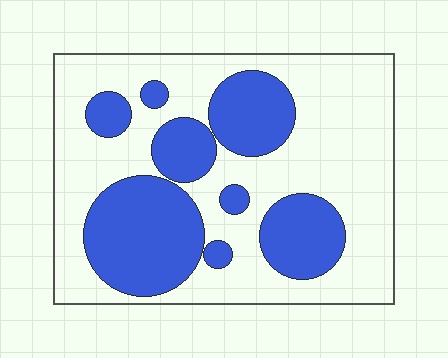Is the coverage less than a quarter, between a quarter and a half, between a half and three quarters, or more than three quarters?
Between a quarter and a half.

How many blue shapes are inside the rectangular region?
8.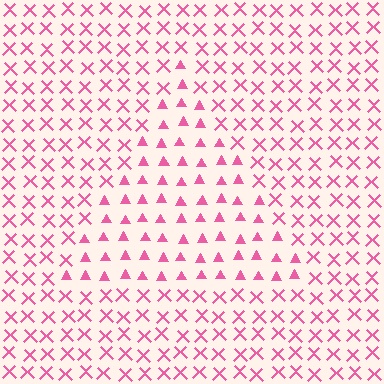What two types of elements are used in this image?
The image uses triangles inside the triangle region and X marks outside it.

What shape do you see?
I see a triangle.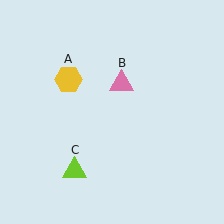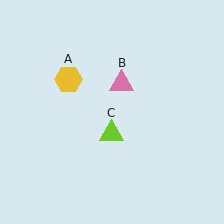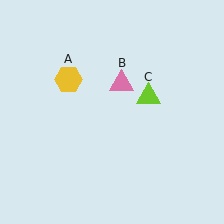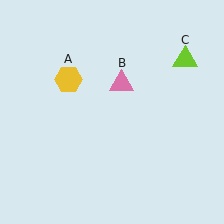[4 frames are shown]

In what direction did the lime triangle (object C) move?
The lime triangle (object C) moved up and to the right.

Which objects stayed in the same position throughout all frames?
Yellow hexagon (object A) and pink triangle (object B) remained stationary.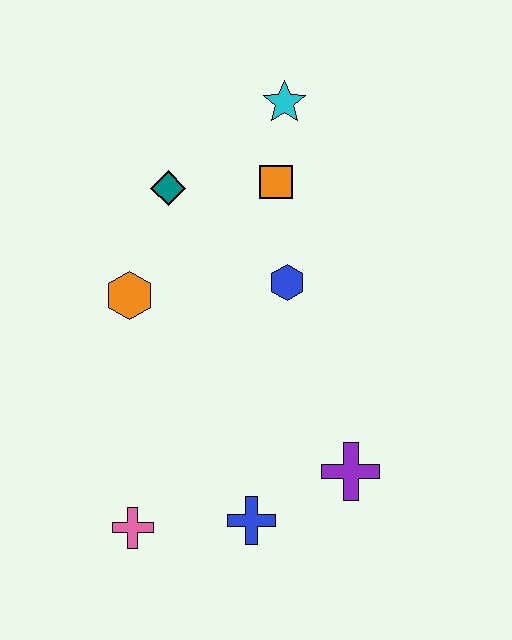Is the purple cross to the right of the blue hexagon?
Yes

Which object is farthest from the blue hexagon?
The pink cross is farthest from the blue hexagon.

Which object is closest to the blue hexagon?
The orange square is closest to the blue hexagon.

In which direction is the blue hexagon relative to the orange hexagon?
The blue hexagon is to the right of the orange hexagon.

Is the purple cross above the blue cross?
Yes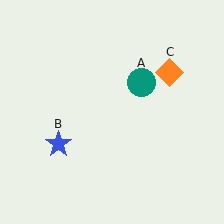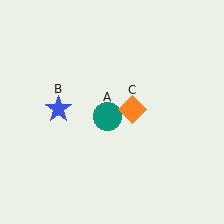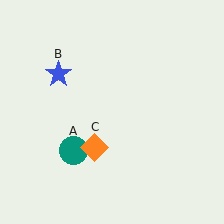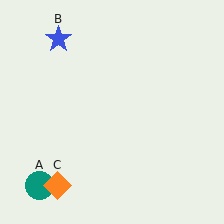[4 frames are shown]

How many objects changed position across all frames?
3 objects changed position: teal circle (object A), blue star (object B), orange diamond (object C).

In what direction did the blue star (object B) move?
The blue star (object B) moved up.